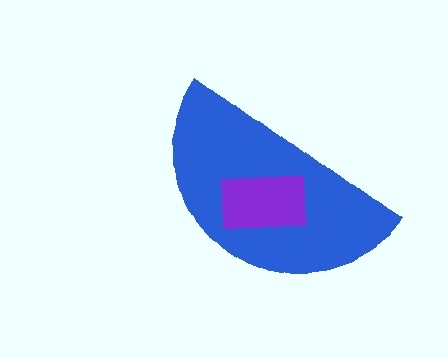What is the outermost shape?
The blue semicircle.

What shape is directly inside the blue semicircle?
The purple rectangle.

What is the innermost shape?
The purple rectangle.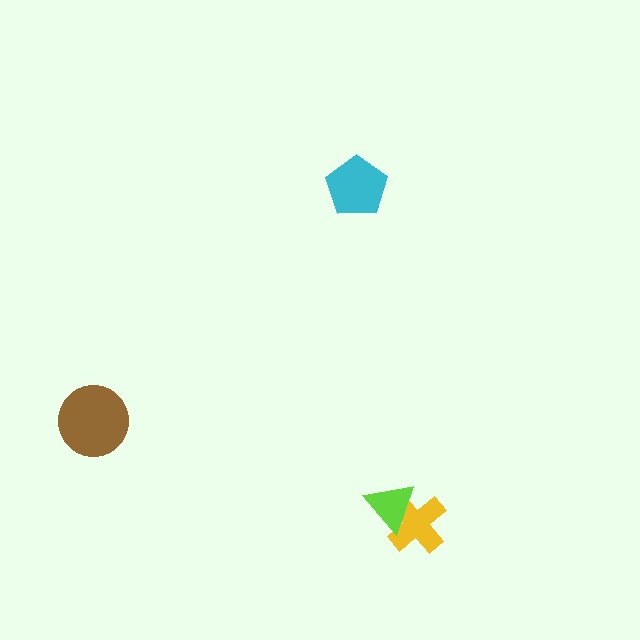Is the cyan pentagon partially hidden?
No, no other shape covers it.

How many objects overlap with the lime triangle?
1 object overlaps with the lime triangle.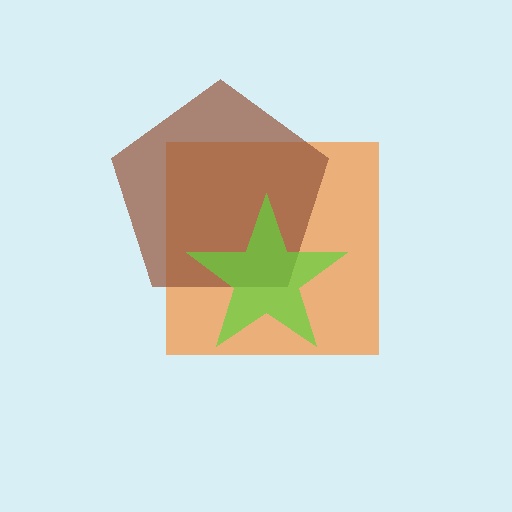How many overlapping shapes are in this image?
There are 3 overlapping shapes in the image.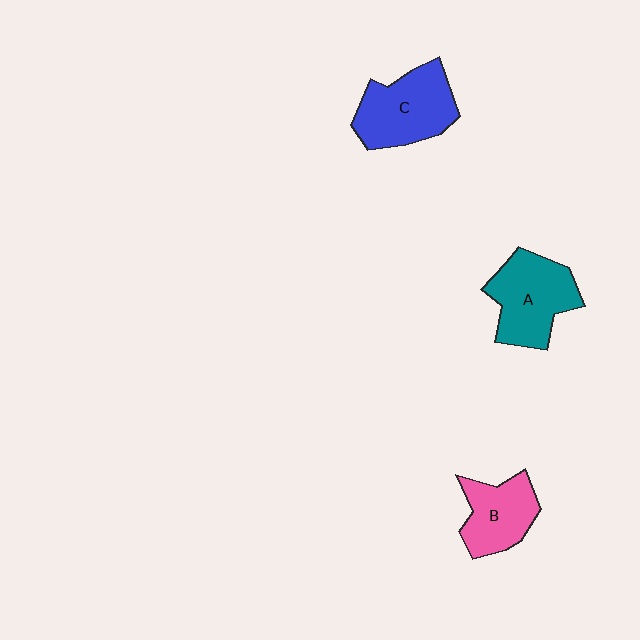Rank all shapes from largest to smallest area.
From largest to smallest: C (blue), A (teal), B (pink).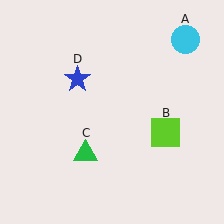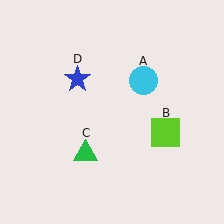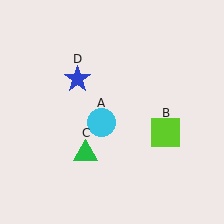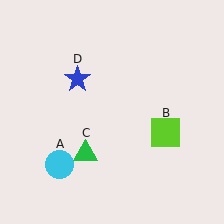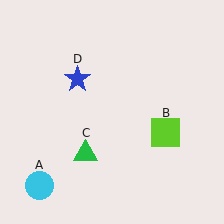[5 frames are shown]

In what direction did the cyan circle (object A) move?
The cyan circle (object A) moved down and to the left.